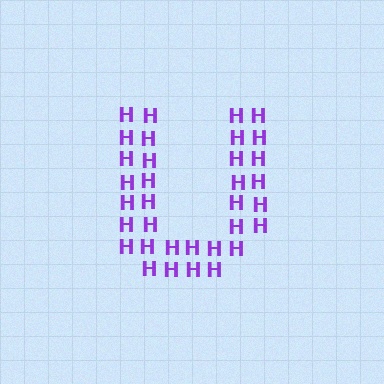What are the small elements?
The small elements are letter H's.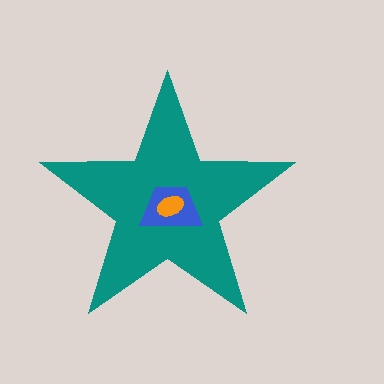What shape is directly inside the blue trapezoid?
The orange ellipse.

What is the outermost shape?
The teal star.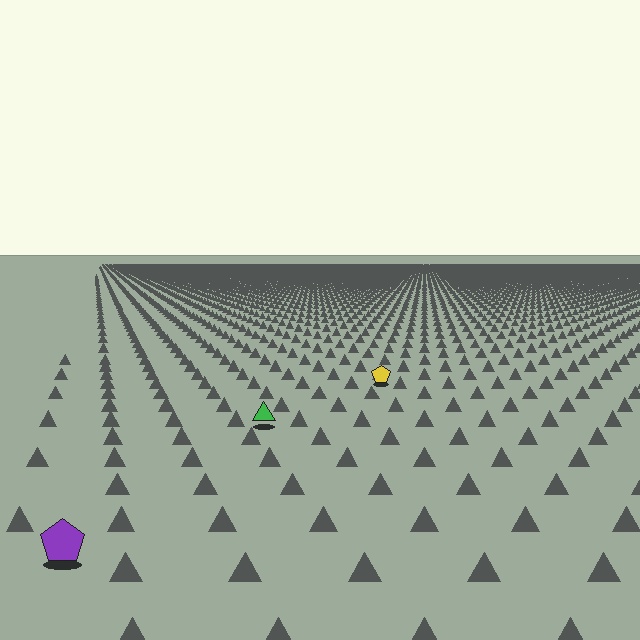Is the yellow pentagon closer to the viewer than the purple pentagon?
No. The purple pentagon is closer — you can tell from the texture gradient: the ground texture is coarser near it.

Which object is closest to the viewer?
The purple pentagon is closest. The texture marks near it are larger and more spread out.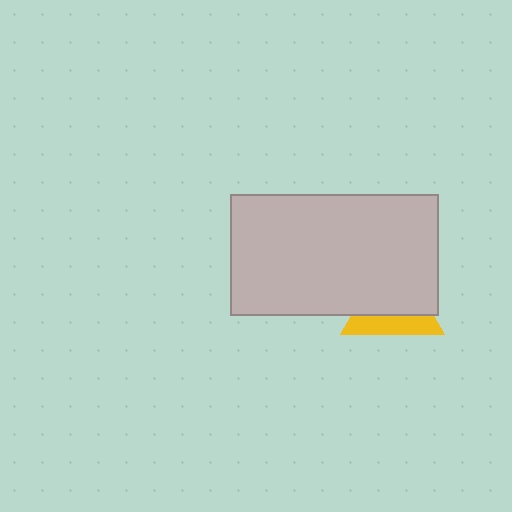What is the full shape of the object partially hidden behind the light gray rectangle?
The partially hidden object is a yellow triangle.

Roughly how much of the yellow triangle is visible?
A small part of it is visible (roughly 39%).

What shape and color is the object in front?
The object in front is a light gray rectangle.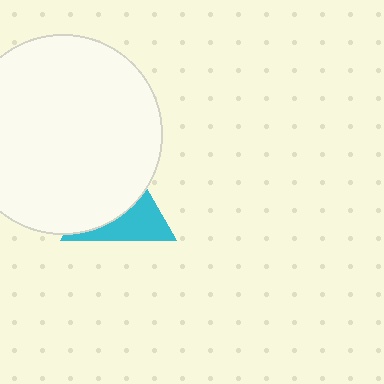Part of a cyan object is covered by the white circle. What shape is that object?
It is a triangle.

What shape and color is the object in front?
The object in front is a white circle.